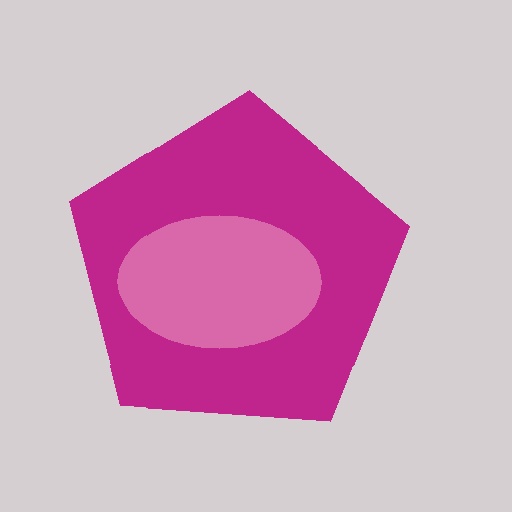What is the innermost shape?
The pink ellipse.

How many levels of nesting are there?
2.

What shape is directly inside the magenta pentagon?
The pink ellipse.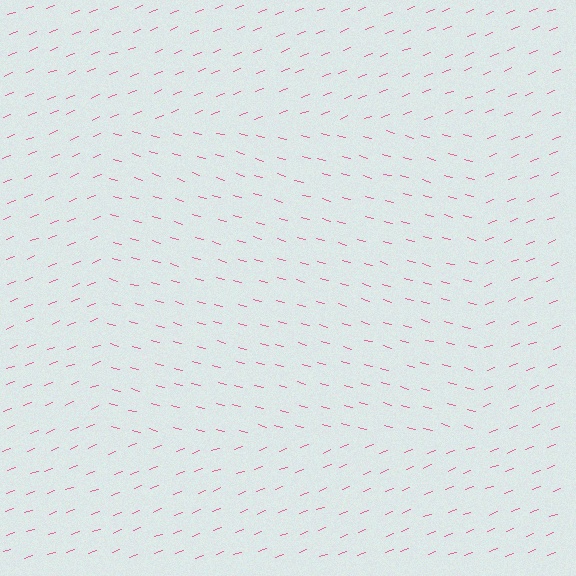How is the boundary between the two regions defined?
The boundary is defined purely by a change in line orientation (approximately 36 degrees difference). All lines are the same color and thickness.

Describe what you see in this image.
The image is filled with small pink line segments. A rectangle region in the image has lines oriented differently from the surrounding lines, creating a visible texture boundary.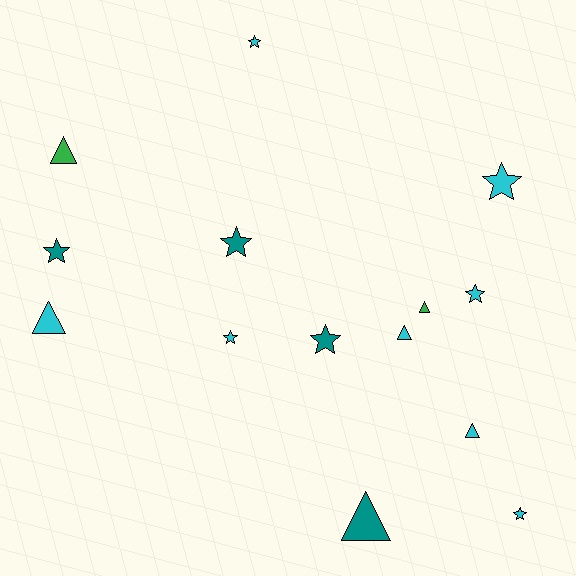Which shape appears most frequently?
Star, with 8 objects.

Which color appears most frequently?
Cyan, with 8 objects.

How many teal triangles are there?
There is 1 teal triangle.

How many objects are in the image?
There are 14 objects.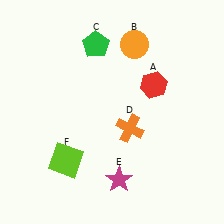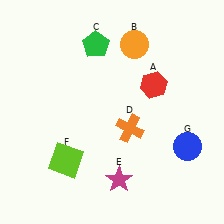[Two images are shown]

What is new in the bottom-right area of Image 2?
A blue circle (G) was added in the bottom-right area of Image 2.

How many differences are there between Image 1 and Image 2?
There is 1 difference between the two images.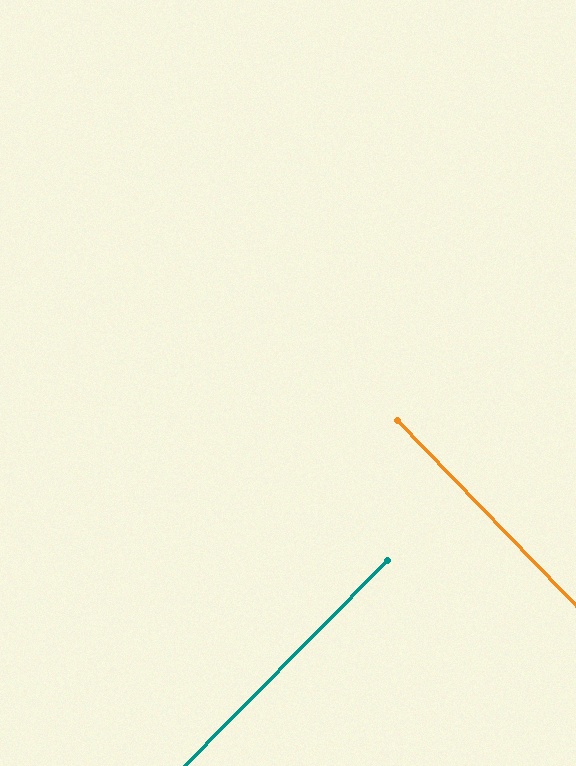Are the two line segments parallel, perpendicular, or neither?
Perpendicular — they meet at approximately 89°.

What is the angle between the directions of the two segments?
Approximately 89 degrees.